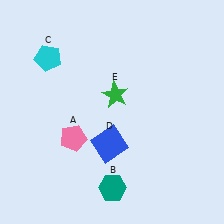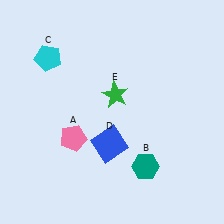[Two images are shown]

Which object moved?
The teal hexagon (B) moved right.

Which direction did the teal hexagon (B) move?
The teal hexagon (B) moved right.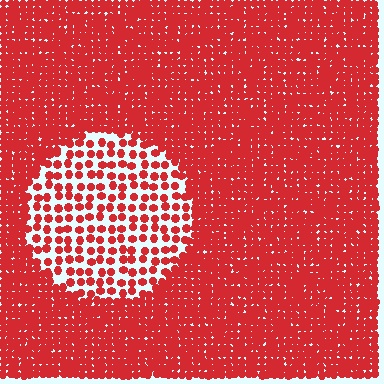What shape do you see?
I see a circle.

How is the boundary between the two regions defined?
The boundary is defined by a change in element density (approximately 2.6x ratio). All elements are the same color, size, and shape.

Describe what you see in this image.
The image contains small red elements arranged at two different densities. A circle-shaped region is visible where the elements are less densely packed than the surrounding area.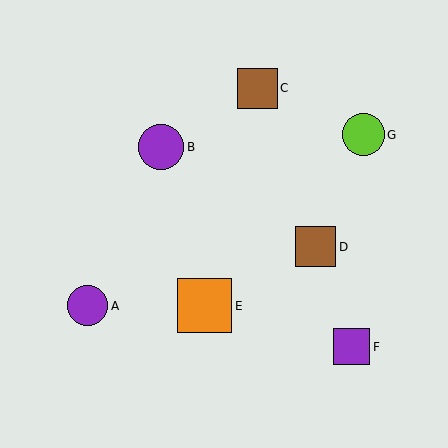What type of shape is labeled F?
Shape F is a purple square.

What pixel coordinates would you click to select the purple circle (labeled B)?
Click at (161, 147) to select the purple circle B.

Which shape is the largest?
The orange square (labeled E) is the largest.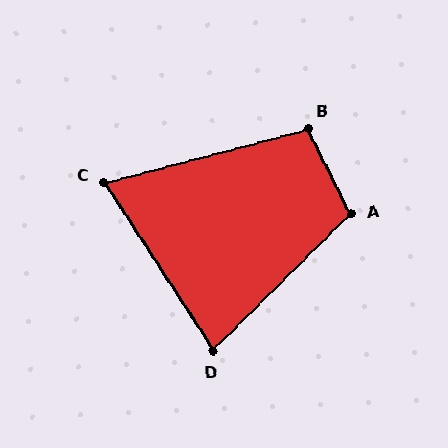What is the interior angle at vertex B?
Approximately 102 degrees (obtuse).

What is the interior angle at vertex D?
Approximately 78 degrees (acute).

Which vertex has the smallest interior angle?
C, at approximately 72 degrees.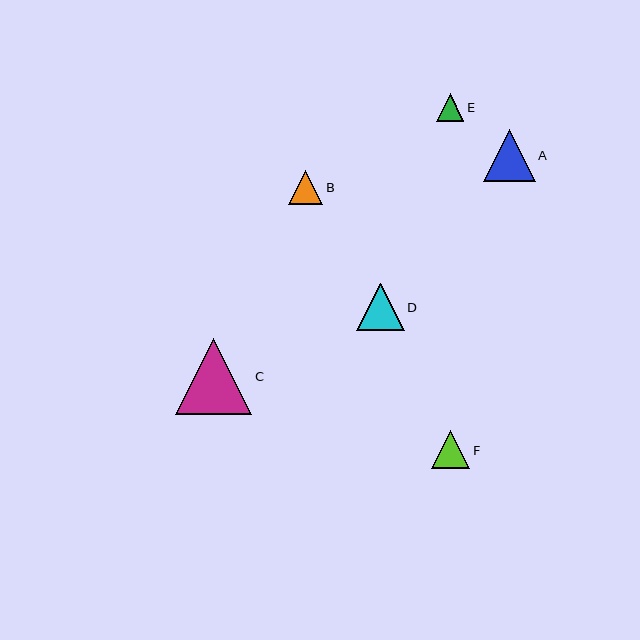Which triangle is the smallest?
Triangle E is the smallest with a size of approximately 27 pixels.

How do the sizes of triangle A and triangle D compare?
Triangle A and triangle D are approximately the same size.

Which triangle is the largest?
Triangle C is the largest with a size of approximately 76 pixels.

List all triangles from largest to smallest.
From largest to smallest: C, A, D, F, B, E.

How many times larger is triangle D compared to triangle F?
Triangle D is approximately 1.2 times the size of triangle F.